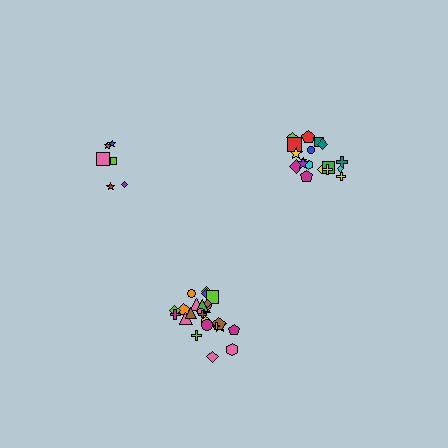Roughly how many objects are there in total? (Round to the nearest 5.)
Roughly 50 objects in total.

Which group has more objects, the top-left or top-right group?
The top-right group.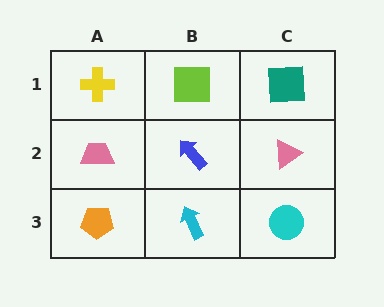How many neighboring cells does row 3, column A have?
2.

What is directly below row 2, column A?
An orange pentagon.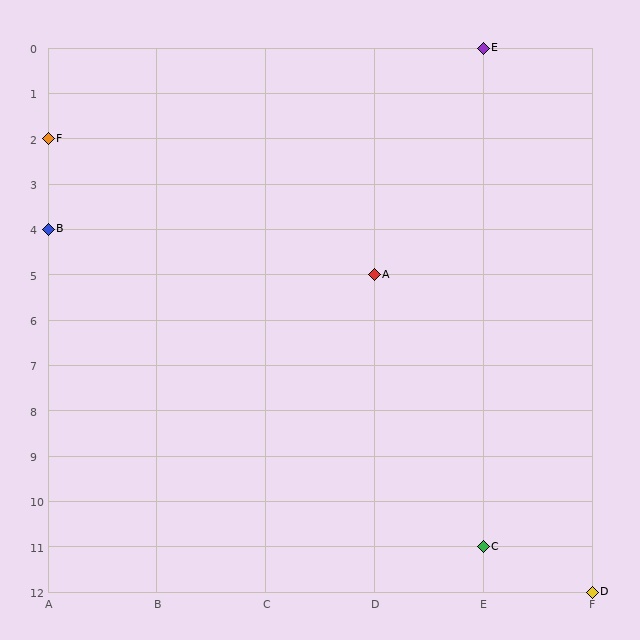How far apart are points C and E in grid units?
Points C and E are 11 rows apart.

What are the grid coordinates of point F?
Point F is at grid coordinates (A, 2).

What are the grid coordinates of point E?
Point E is at grid coordinates (E, 0).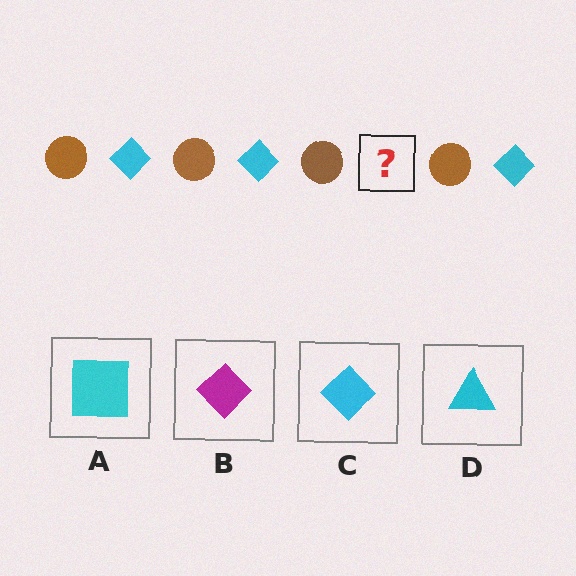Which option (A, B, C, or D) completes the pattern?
C.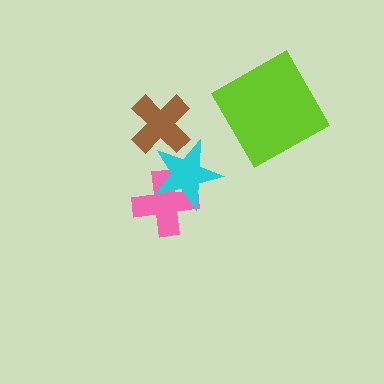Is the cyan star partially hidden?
Yes, it is partially covered by another shape.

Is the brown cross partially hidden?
No, no other shape covers it.